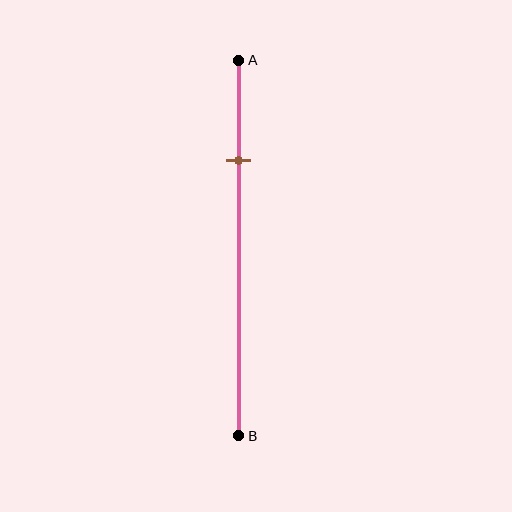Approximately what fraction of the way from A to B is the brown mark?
The brown mark is approximately 25% of the way from A to B.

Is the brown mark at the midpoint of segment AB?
No, the mark is at about 25% from A, not at the 50% midpoint.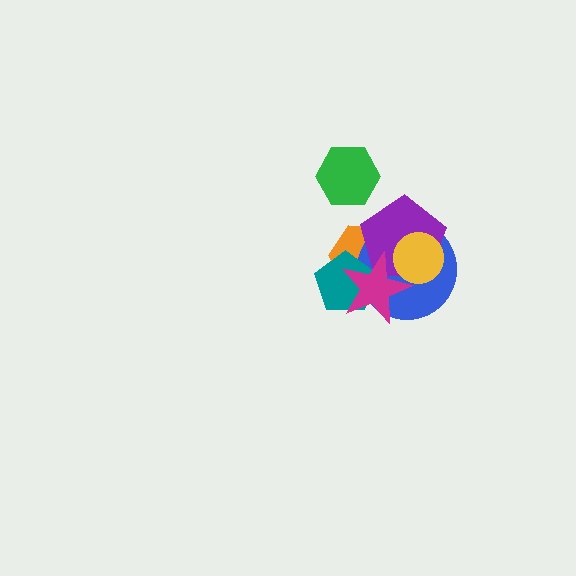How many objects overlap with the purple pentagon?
4 objects overlap with the purple pentagon.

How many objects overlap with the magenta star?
5 objects overlap with the magenta star.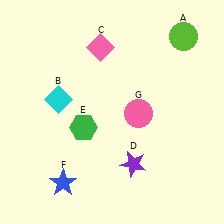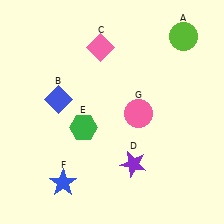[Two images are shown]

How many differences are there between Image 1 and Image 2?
There is 1 difference between the two images.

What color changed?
The diamond (B) changed from cyan in Image 1 to blue in Image 2.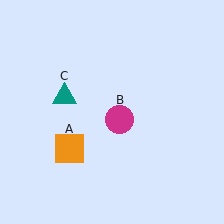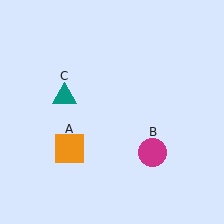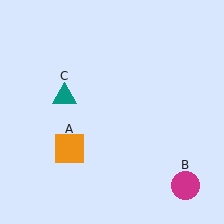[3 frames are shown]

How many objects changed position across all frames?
1 object changed position: magenta circle (object B).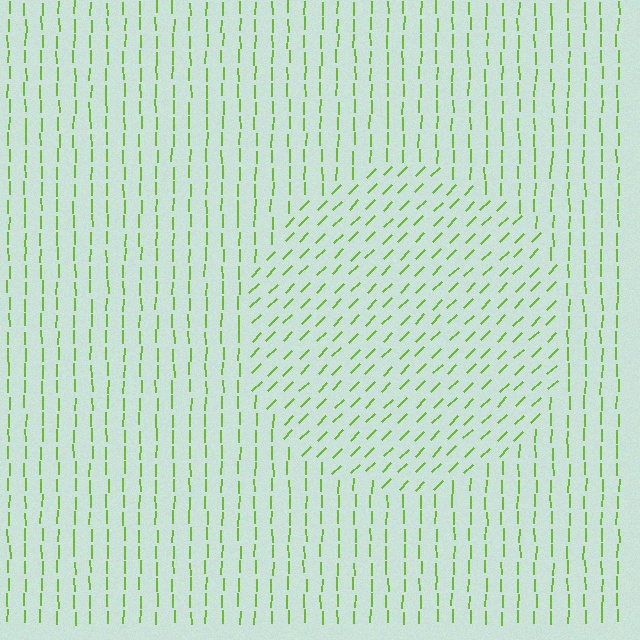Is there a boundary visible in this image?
Yes, there is a texture boundary formed by a change in line orientation.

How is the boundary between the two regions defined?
The boundary is defined purely by a change in line orientation (approximately 45 degrees difference). All lines are the same color and thickness.